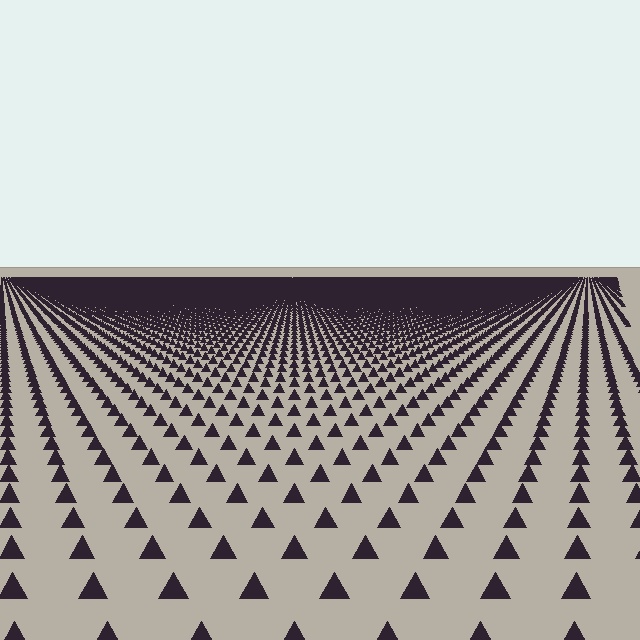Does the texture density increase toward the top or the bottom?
Density increases toward the top.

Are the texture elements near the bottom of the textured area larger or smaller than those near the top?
Larger. Near the bottom, elements are closer to the viewer and appear at a bigger on-screen size.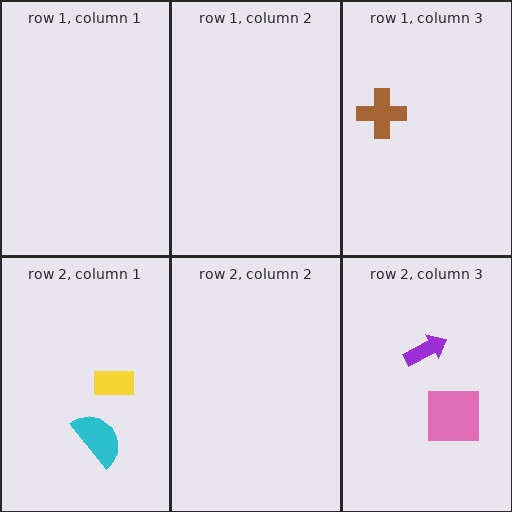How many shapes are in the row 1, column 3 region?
1.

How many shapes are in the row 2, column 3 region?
2.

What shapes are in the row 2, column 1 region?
The cyan semicircle, the yellow rectangle.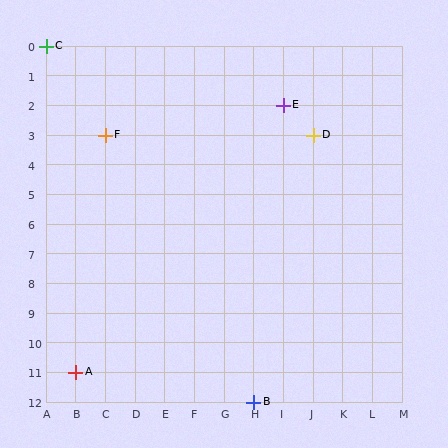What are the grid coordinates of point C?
Point C is at grid coordinates (A, 0).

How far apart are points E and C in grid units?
Points E and C are 8 columns and 2 rows apart (about 8.2 grid units diagonally).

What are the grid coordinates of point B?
Point B is at grid coordinates (H, 12).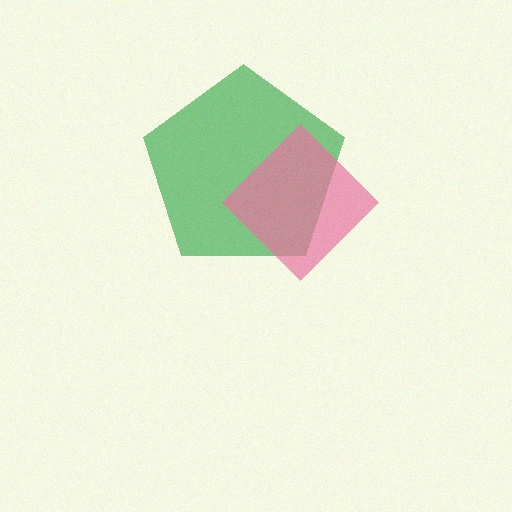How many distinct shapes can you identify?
There are 2 distinct shapes: a green pentagon, a pink diamond.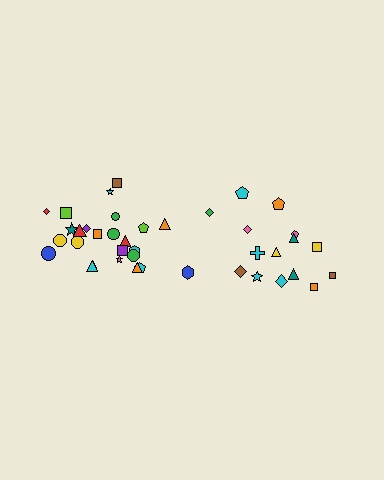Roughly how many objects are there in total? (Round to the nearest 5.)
Roughly 40 objects in total.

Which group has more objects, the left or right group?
The left group.